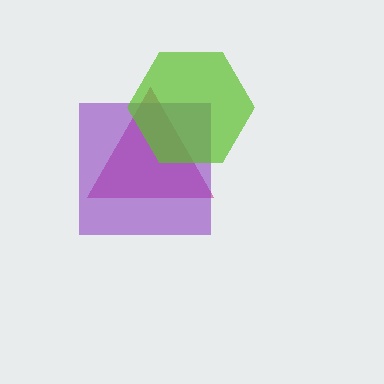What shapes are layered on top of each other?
The layered shapes are: a magenta triangle, a purple square, a lime hexagon.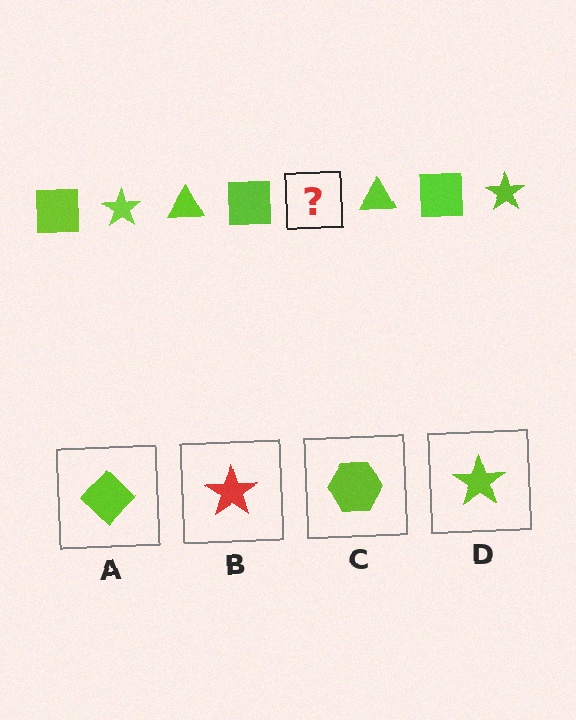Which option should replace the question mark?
Option D.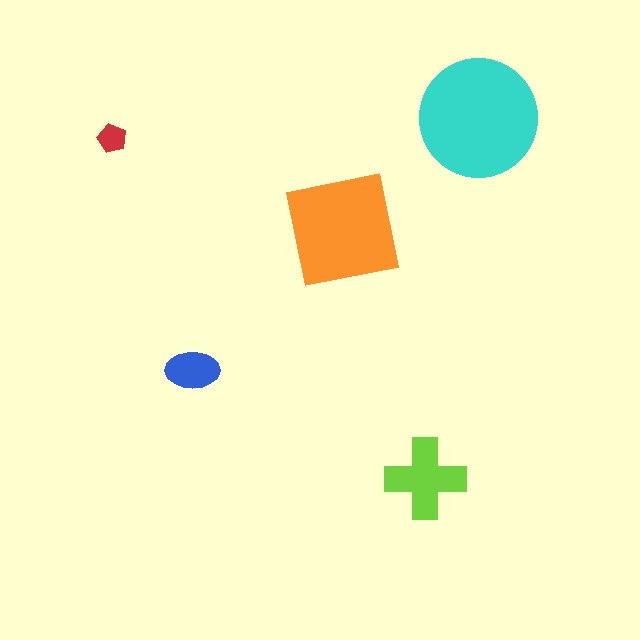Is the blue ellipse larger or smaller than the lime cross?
Smaller.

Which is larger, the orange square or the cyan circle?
The cyan circle.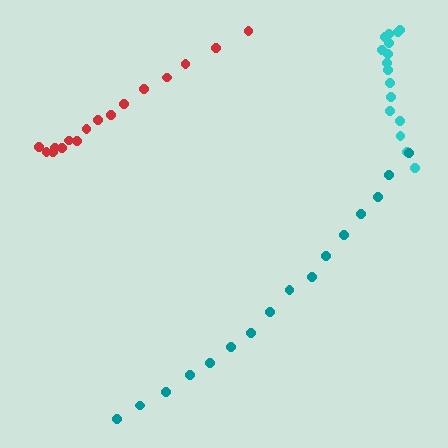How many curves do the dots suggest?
There are 3 distinct paths.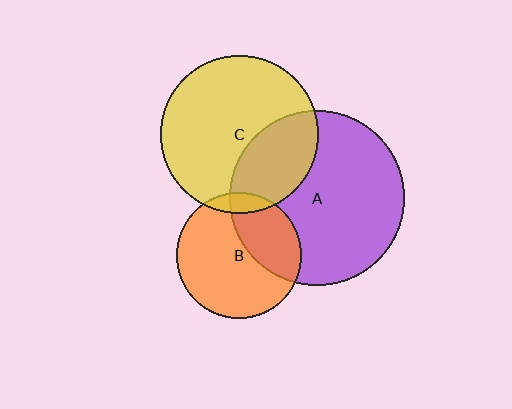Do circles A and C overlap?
Yes.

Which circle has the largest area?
Circle A (purple).